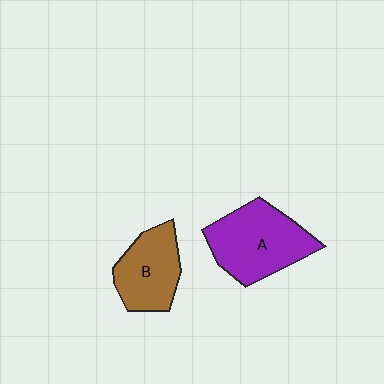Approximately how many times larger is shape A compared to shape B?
Approximately 1.3 times.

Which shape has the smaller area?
Shape B (brown).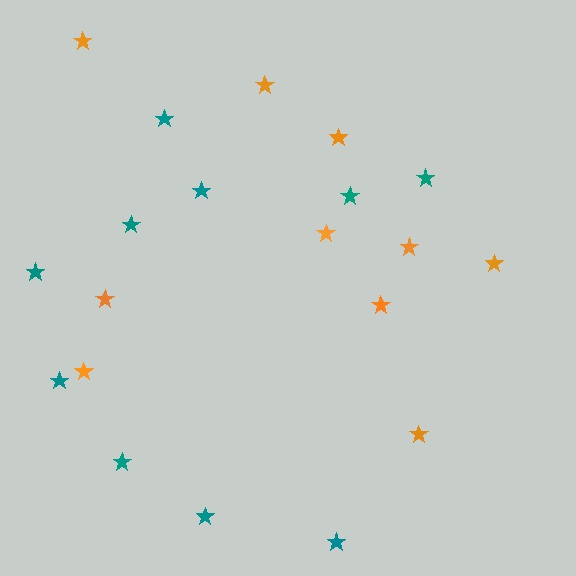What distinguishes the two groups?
There are 2 groups: one group of orange stars (10) and one group of teal stars (10).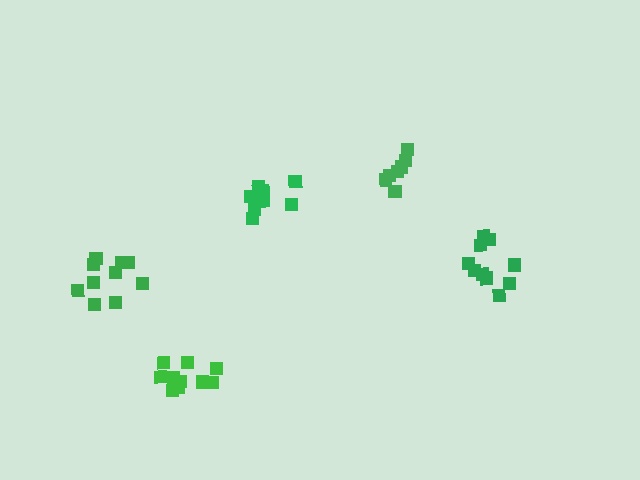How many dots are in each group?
Group 1: 10 dots, Group 2: 8 dots, Group 3: 11 dots, Group 4: 11 dots, Group 5: 10 dots (50 total).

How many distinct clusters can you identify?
There are 5 distinct clusters.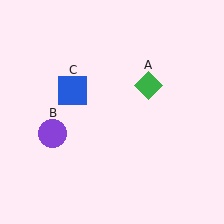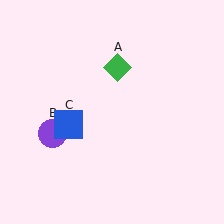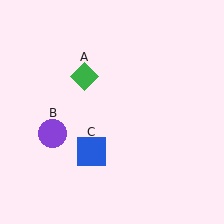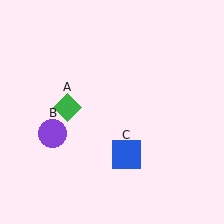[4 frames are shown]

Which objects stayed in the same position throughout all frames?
Purple circle (object B) remained stationary.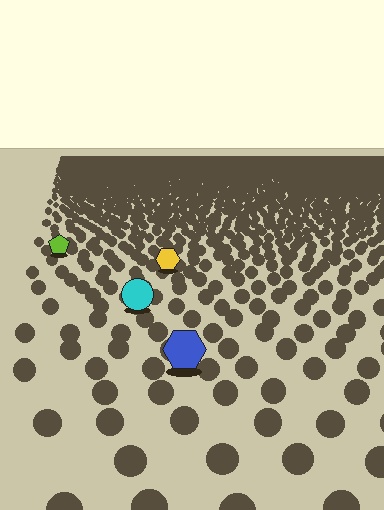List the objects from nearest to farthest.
From nearest to farthest: the blue hexagon, the cyan circle, the yellow hexagon, the lime pentagon.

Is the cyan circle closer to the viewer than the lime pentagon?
Yes. The cyan circle is closer — you can tell from the texture gradient: the ground texture is coarser near it.